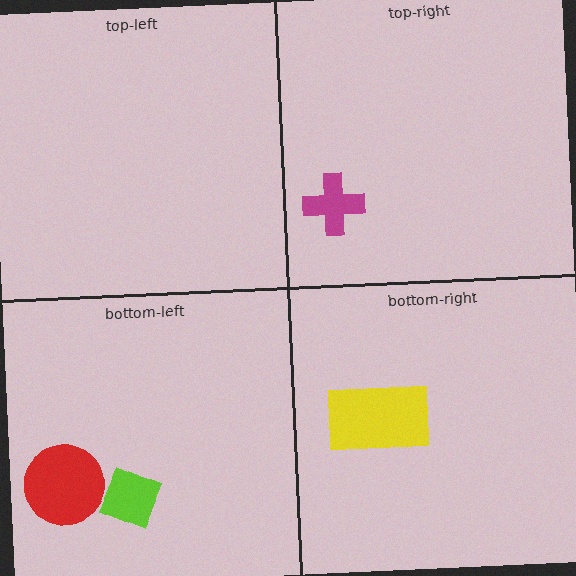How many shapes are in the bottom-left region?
2.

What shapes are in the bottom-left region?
The red circle, the lime diamond.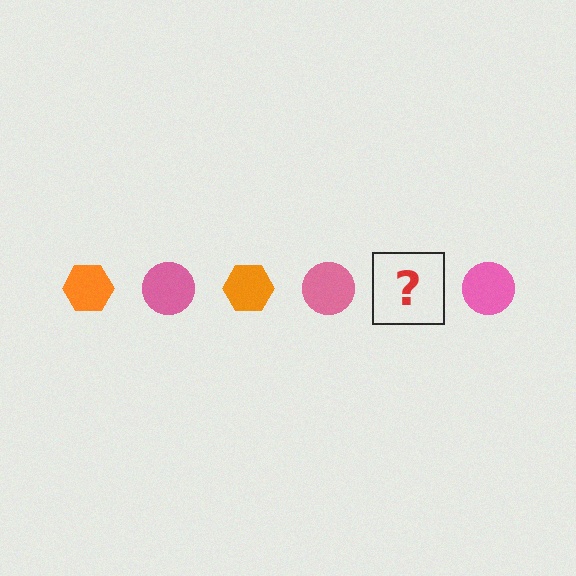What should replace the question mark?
The question mark should be replaced with an orange hexagon.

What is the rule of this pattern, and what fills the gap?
The rule is that the pattern alternates between orange hexagon and pink circle. The gap should be filled with an orange hexagon.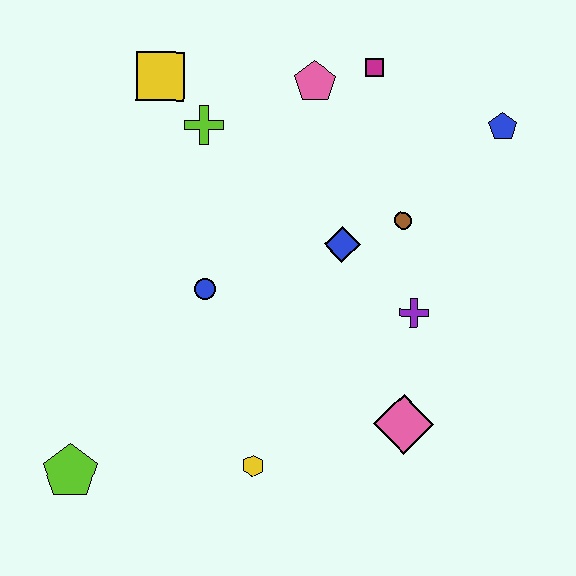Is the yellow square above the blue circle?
Yes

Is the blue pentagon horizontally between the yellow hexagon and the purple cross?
No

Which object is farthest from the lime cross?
The lime pentagon is farthest from the lime cross.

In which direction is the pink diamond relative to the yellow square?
The pink diamond is below the yellow square.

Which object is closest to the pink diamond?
The purple cross is closest to the pink diamond.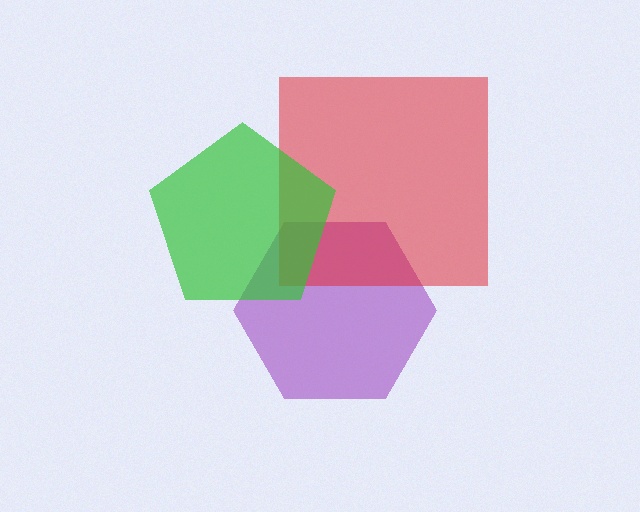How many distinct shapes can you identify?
There are 3 distinct shapes: a purple hexagon, a red square, a green pentagon.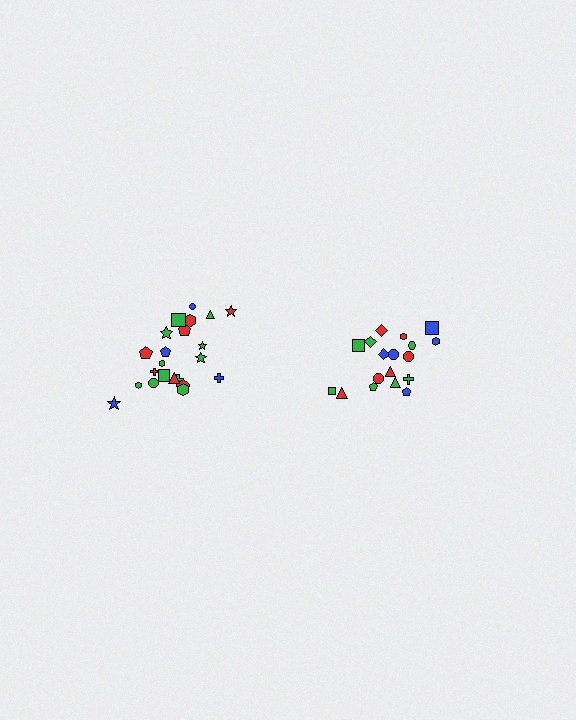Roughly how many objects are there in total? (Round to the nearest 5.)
Roughly 40 objects in total.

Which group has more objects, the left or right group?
The left group.